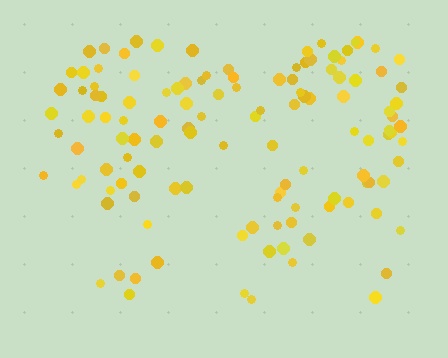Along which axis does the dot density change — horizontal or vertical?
Vertical.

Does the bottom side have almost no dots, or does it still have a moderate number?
Still a moderate number, just noticeably fewer than the top.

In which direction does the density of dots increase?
From bottom to top, with the top side densest.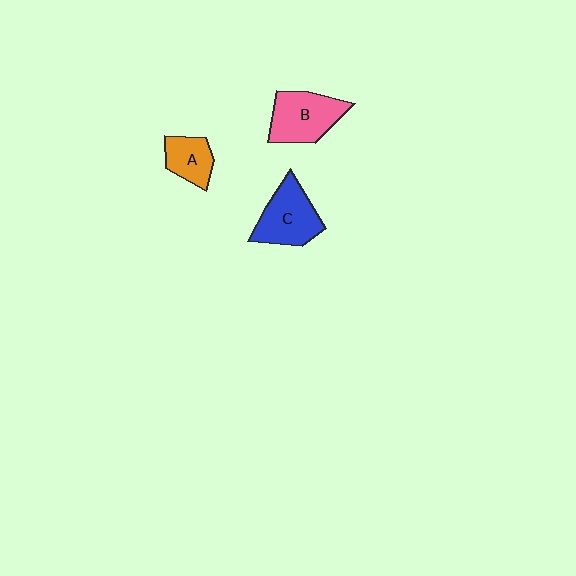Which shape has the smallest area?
Shape A (orange).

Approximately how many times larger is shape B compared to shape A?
Approximately 1.6 times.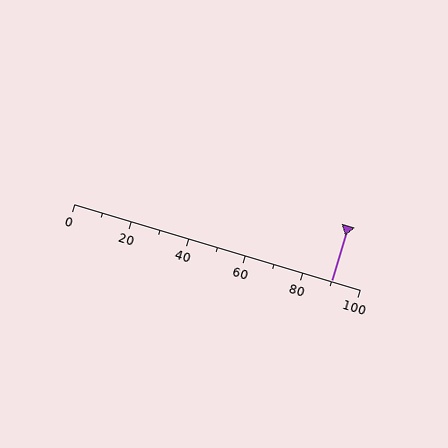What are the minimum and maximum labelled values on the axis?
The axis runs from 0 to 100.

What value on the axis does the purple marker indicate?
The marker indicates approximately 90.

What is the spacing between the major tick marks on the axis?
The major ticks are spaced 20 apart.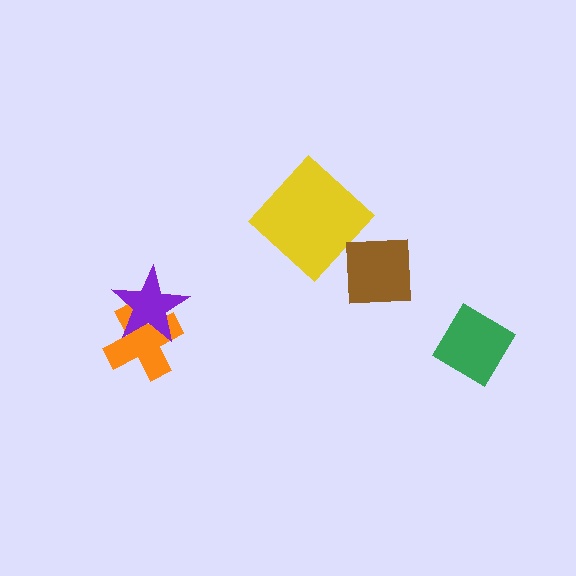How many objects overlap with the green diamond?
0 objects overlap with the green diamond.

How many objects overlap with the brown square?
0 objects overlap with the brown square.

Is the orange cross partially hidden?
Yes, it is partially covered by another shape.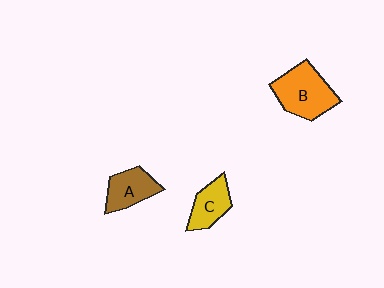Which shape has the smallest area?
Shape C (yellow).